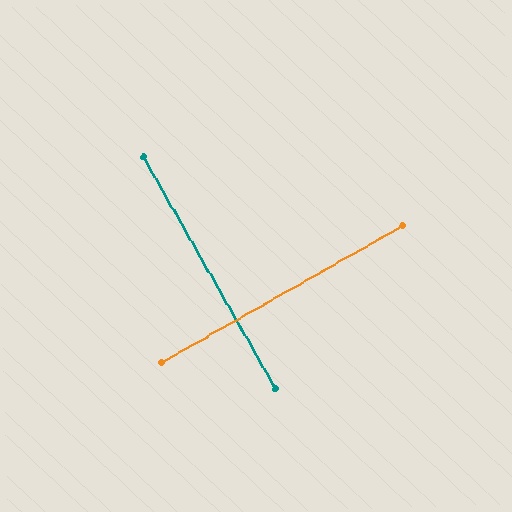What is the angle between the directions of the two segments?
Approximately 90 degrees.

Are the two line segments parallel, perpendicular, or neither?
Perpendicular — they meet at approximately 90°.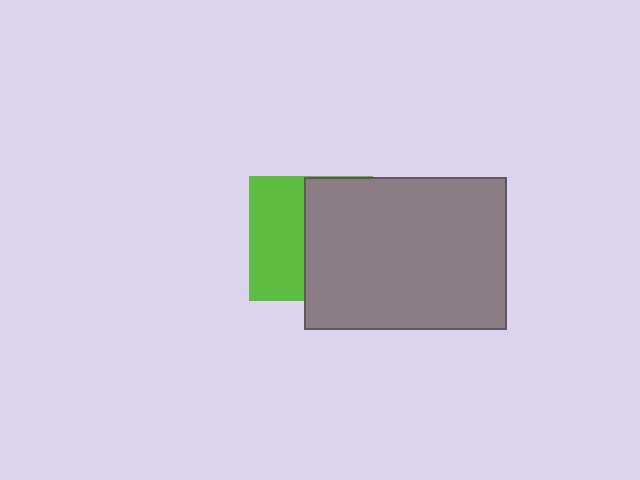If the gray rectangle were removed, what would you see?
You would see the complete lime square.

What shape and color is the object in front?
The object in front is a gray rectangle.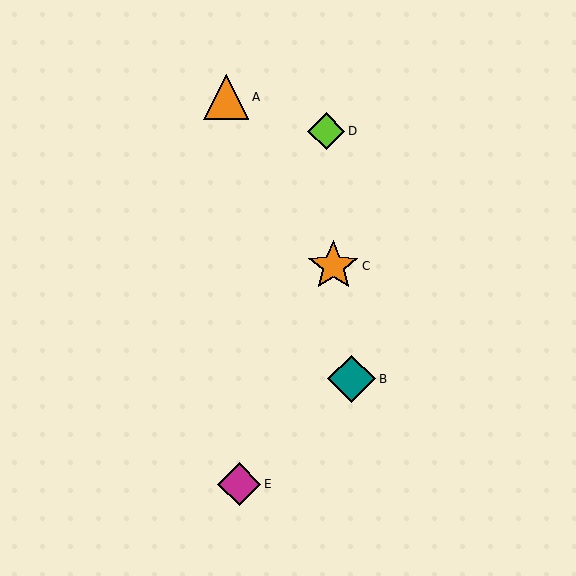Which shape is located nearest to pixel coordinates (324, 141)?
The lime diamond (labeled D) at (326, 131) is nearest to that location.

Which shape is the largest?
The orange star (labeled C) is the largest.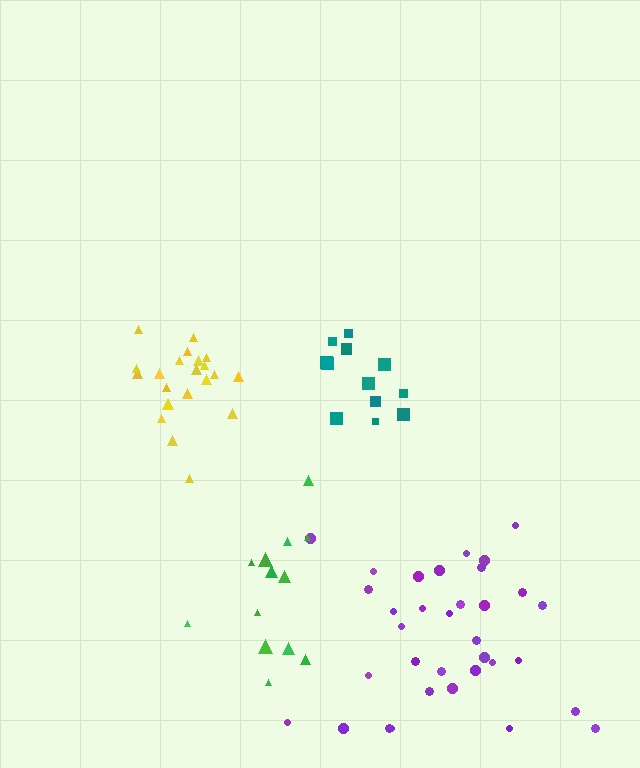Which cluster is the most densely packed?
Yellow.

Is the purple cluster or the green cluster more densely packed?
Purple.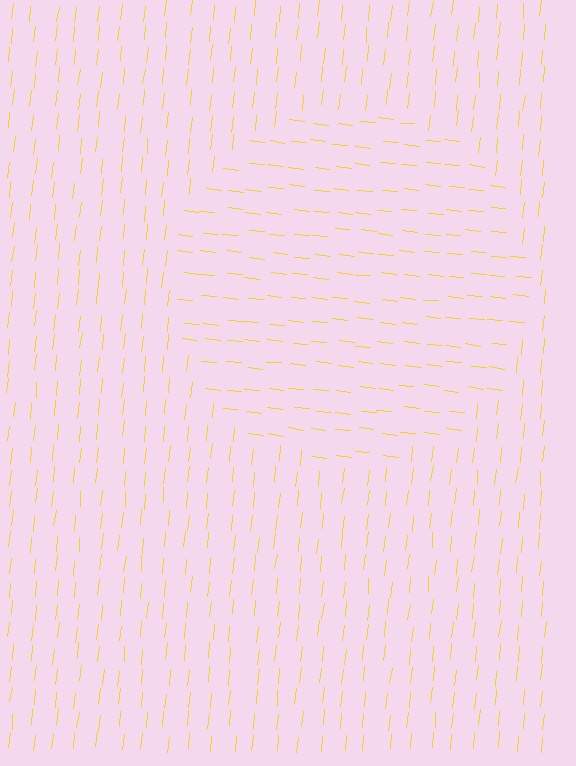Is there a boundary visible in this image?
Yes, there is a texture boundary formed by a change in line orientation.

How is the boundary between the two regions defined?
The boundary is defined purely by a change in line orientation (approximately 90 degrees difference). All lines are the same color and thickness.